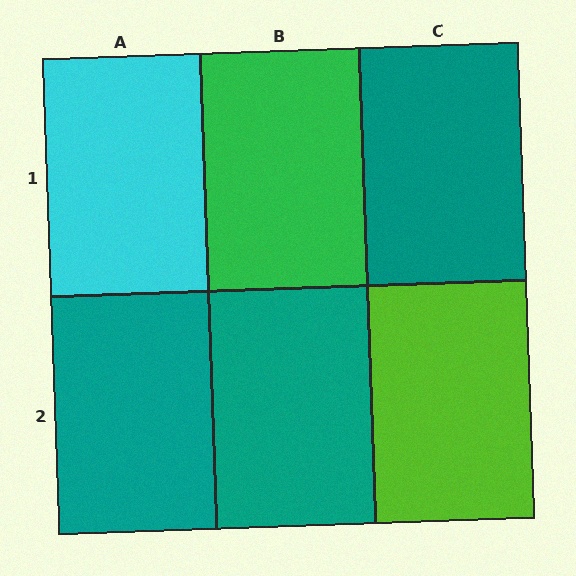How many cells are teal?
3 cells are teal.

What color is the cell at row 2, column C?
Lime.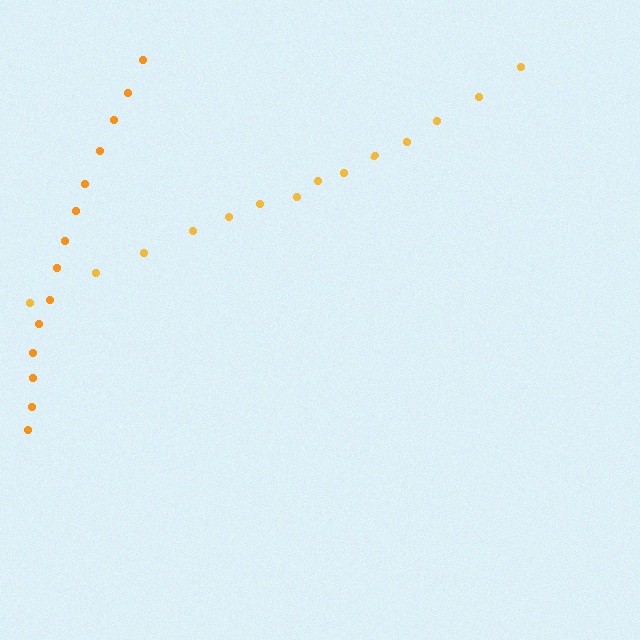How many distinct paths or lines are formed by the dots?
There are 2 distinct paths.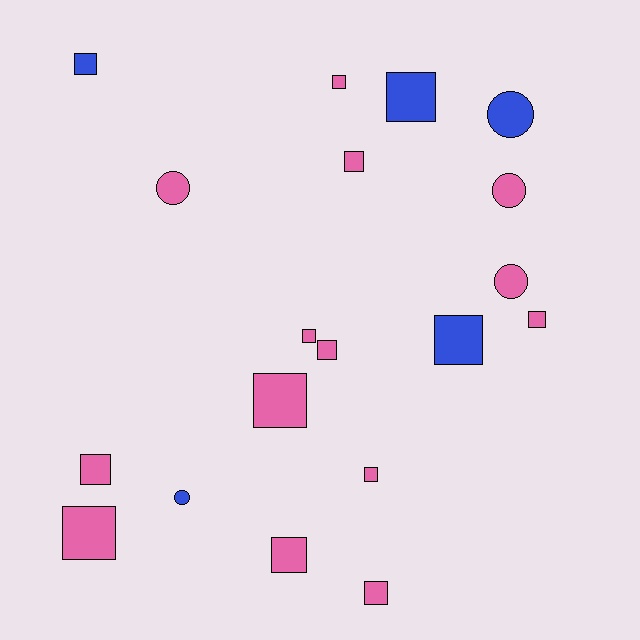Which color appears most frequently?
Pink, with 14 objects.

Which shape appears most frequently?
Square, with 14 objects.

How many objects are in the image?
There are 19 objects.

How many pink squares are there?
There are 11 pink squares.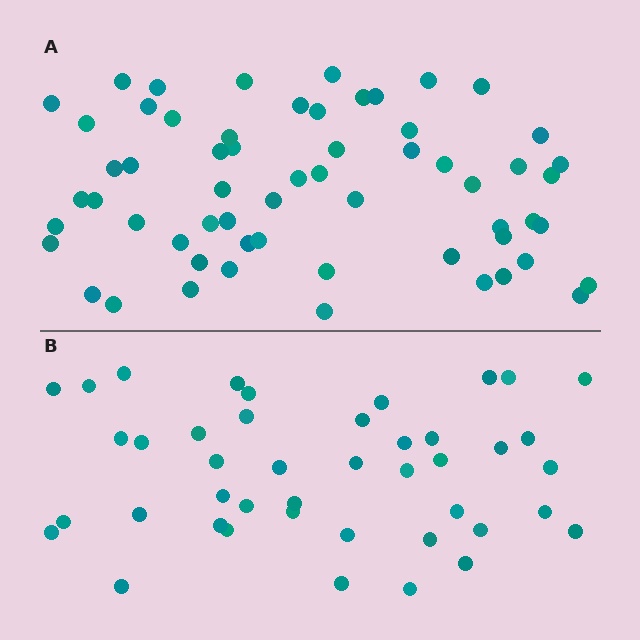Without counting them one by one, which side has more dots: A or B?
Region A (the top region) has more dots.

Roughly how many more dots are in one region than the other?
Region A has approximately 15 more dots than region B.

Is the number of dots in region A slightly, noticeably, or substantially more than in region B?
Region A has noticeably more, but not dramatically so. The ratio is roughly 1.4 to 1.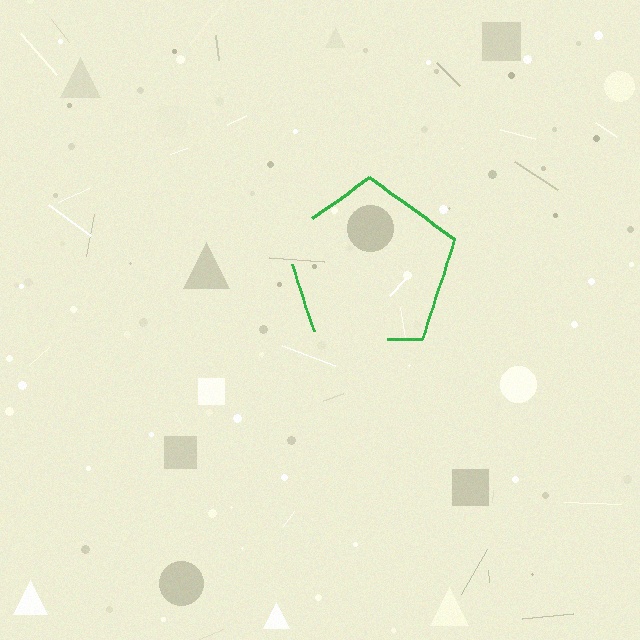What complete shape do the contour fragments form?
The contour fragments form a pentagon.